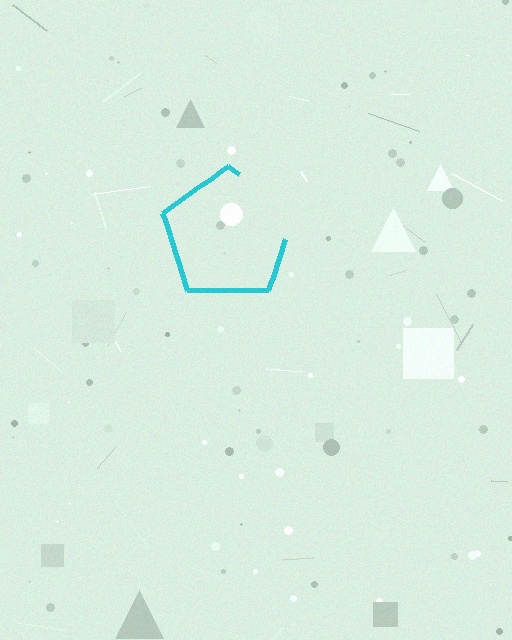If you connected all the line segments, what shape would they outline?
They would outline a pentagon.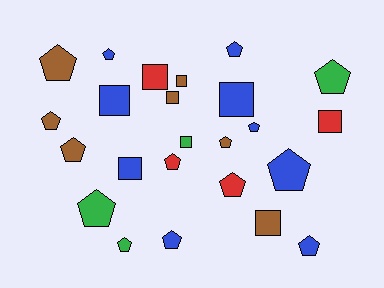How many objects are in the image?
There are 24 objects.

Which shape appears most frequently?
Pentagon, with 15 objects.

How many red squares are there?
There are 2 red squares.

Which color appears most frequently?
Blue, with 9 objects.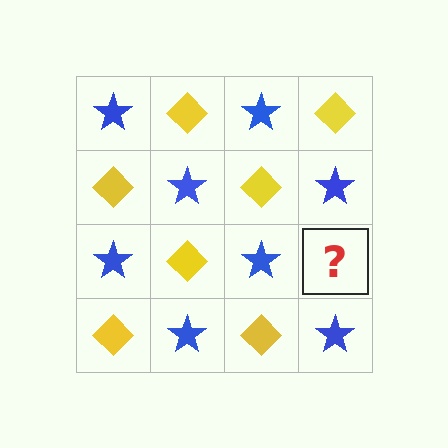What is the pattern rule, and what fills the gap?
The rule is that it alternates blue star and yellow diamond in a checkerboard pattern. The gap should be filled with a yellow diamond.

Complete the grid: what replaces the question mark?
The question mark should be replaced with a yellow diamond.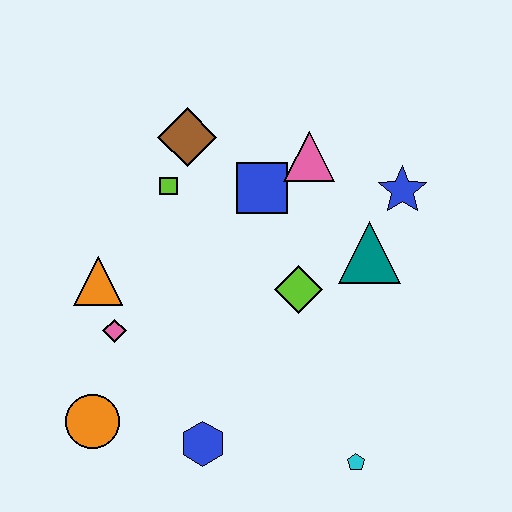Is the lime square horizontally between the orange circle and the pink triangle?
Yes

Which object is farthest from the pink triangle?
The orange circle is farthest from the pink triangle.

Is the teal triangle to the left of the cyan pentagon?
No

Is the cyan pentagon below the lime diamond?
Yes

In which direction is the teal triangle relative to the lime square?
The teal triangle is to the right of the lime square.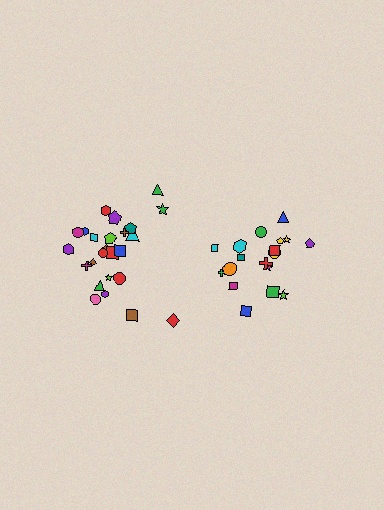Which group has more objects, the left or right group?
The left group.